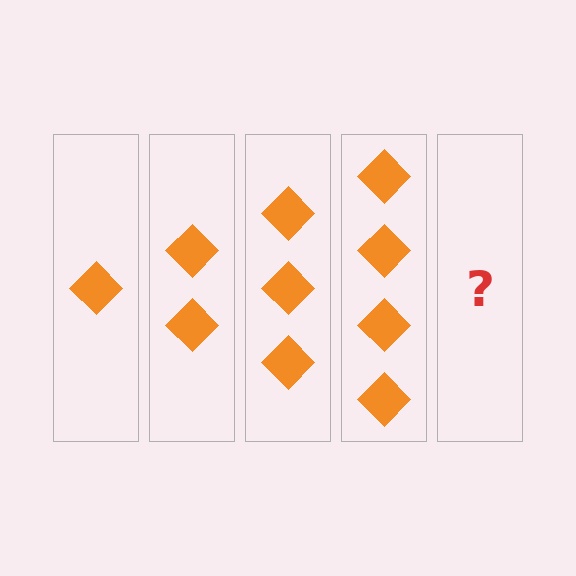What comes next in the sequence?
The next element should be 5 diamonds.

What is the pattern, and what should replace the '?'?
The pattern is that each step adds one more diamond. The '?' should be 5 diamonds.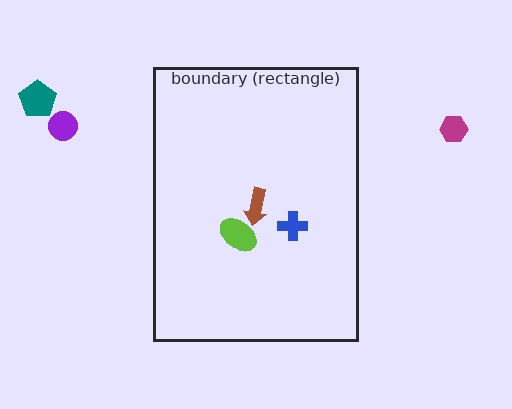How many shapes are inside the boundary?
3 inside, 3 outside.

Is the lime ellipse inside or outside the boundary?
Inside.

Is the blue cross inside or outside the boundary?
Inside.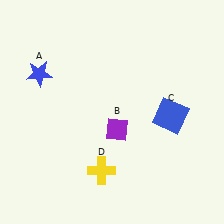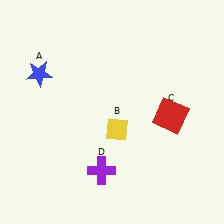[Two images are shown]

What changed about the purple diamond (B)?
In Image 1, B is purple. In Image 2, it changed to yellow.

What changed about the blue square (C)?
In Image 1, C is blue. In Image 2, it changed to red.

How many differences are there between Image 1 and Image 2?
There are 3 differences between the two images.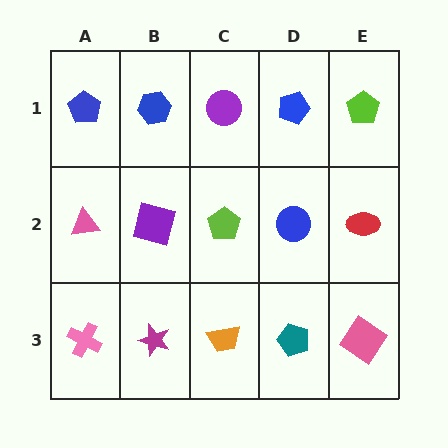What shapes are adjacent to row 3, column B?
A purple square (row 2, column B), a pink cross (row 3, column A), an orange trapezoid (row 3, column C).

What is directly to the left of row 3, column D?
An orange trapezoid.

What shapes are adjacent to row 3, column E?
A red ellipse (row 2, column E), a teal pentagon (row 3, column D).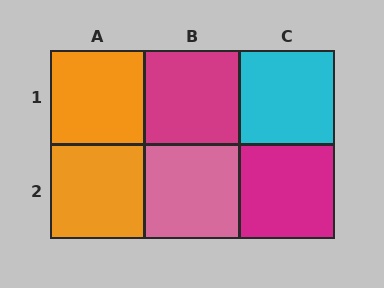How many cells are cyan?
1 cell is cyan.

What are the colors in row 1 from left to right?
Orange, magenta, cyan.